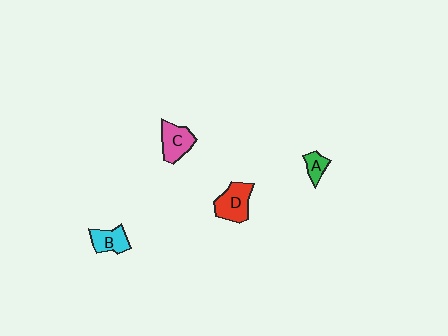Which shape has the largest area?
Shape D (red).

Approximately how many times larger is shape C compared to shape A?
Approximately 1.9 times.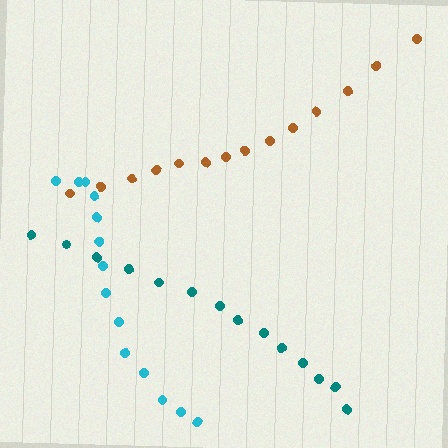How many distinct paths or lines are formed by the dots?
There are 3 distinct paths.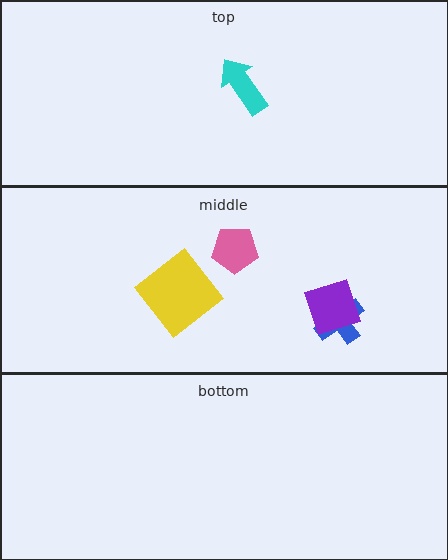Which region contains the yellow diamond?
The middle region.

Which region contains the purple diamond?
The middle region.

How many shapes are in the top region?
1.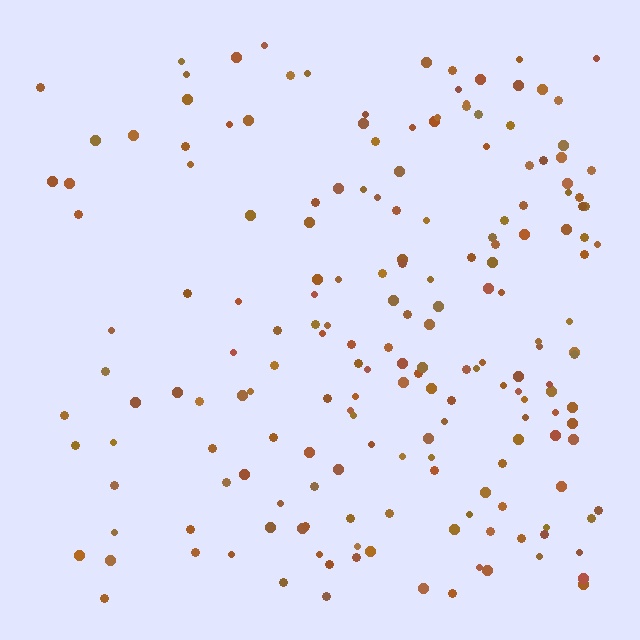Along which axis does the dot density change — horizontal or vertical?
Horizontal.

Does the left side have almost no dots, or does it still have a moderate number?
Still a moderate number, just noticeably fewer than the right.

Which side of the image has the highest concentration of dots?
The right.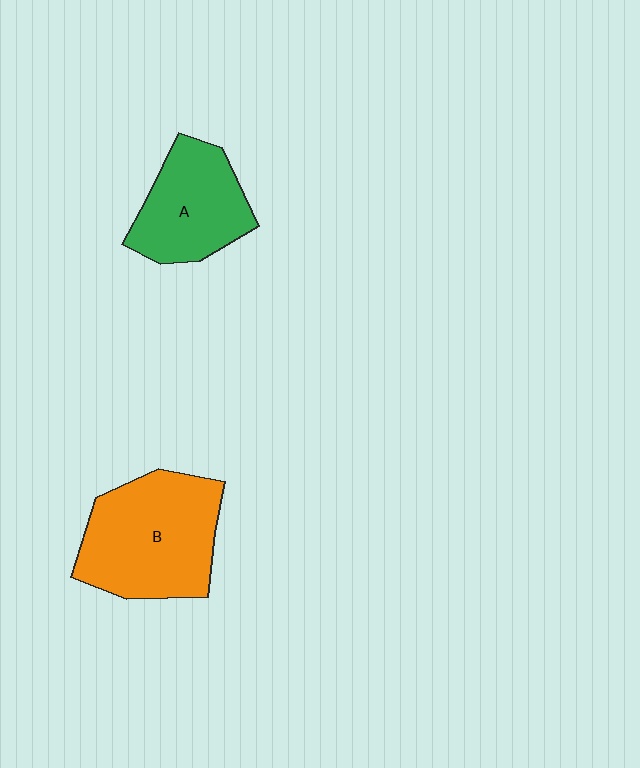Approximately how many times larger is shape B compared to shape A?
Approximately 1.4 times.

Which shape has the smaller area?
Shape A (green).